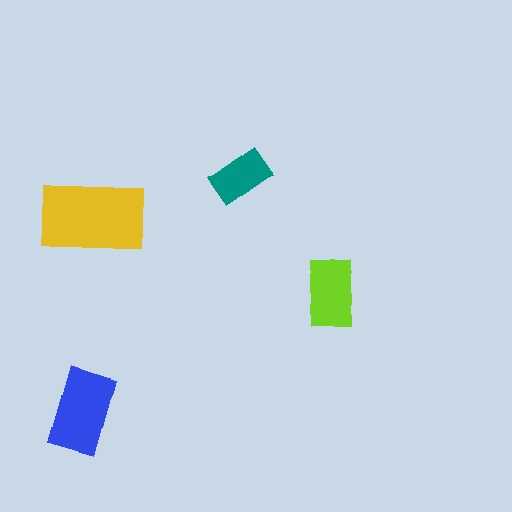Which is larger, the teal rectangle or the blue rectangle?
The blue one.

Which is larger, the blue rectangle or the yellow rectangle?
The yellow one.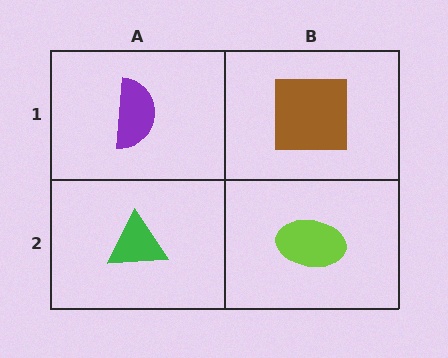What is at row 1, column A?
A purple semicircle.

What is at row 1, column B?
A brown square.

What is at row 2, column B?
A lime ellipse.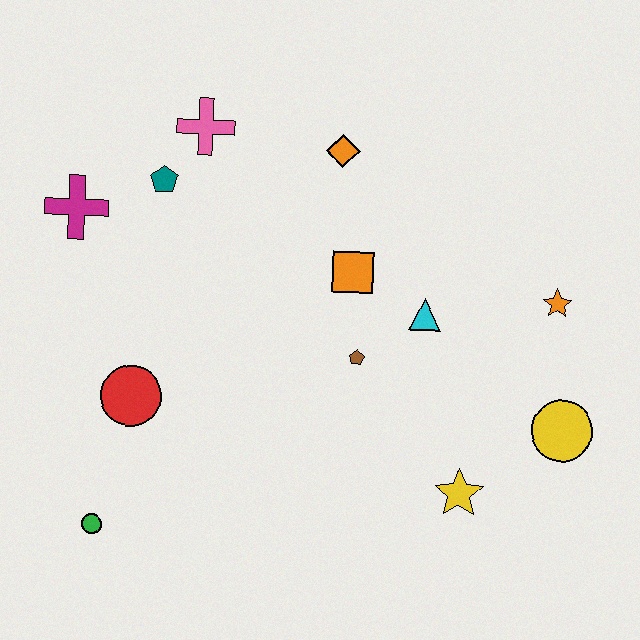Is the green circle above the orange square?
No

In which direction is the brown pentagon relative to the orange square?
The brown pentagon is below the orange square.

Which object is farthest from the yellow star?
The magenta cross is farthest from the yellow star.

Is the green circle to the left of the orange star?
Yes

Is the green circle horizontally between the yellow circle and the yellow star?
No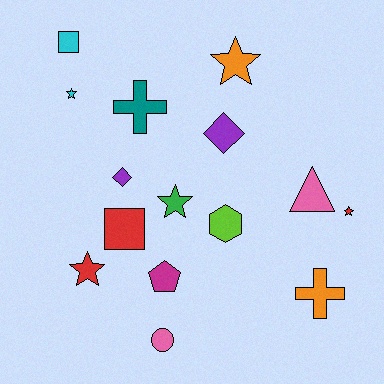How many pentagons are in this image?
There is 1 pentagon.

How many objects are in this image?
There are 15 objects.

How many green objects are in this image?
There is 1 green object.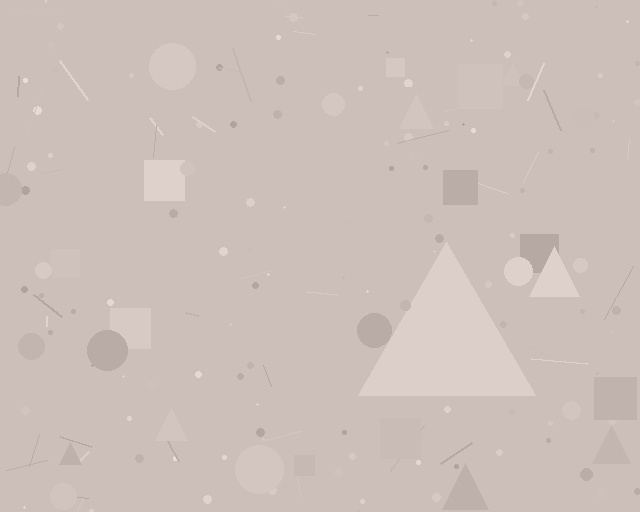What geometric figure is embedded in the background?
A triangle is embedded in the background.